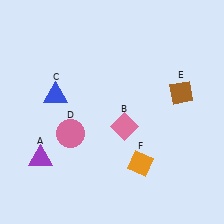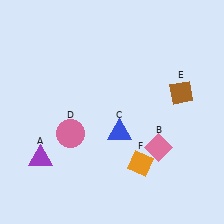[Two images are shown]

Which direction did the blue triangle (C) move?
The blue triangle (C) moved right.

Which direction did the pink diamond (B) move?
The pink diamond (B) moved right.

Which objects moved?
The objects that moved are: the pink diamond (B), the blue triangle (C).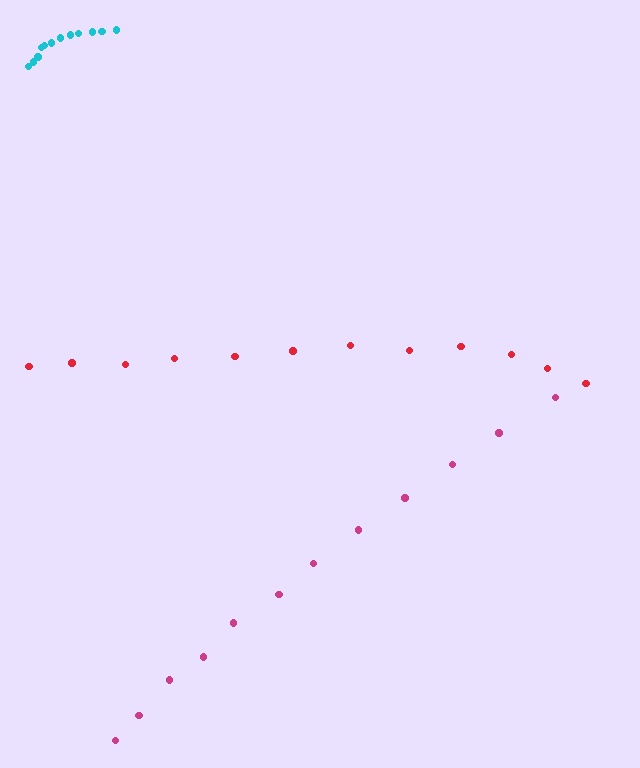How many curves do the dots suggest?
There are 3 distinct paths.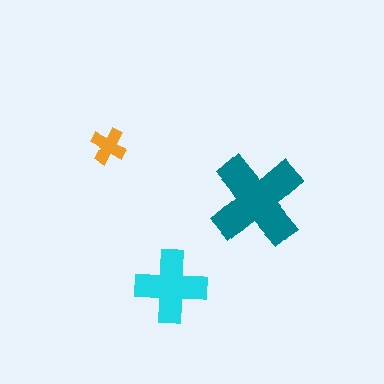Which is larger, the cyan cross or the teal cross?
The teal one.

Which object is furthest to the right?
The teal cross is rightmost.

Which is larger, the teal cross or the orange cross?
The teal one.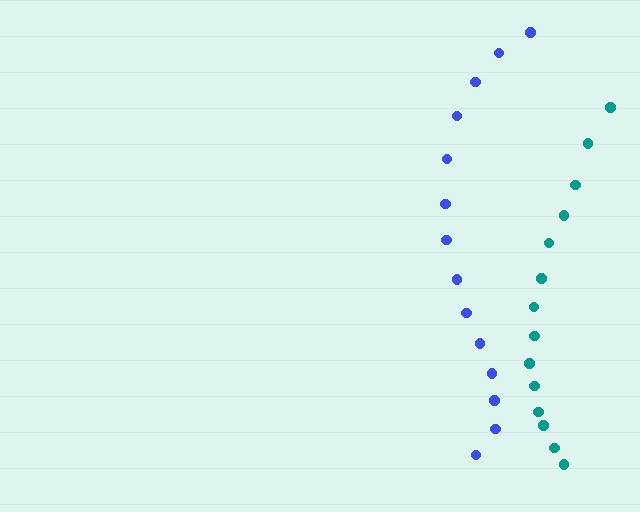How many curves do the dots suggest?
There are 2 distinct paths.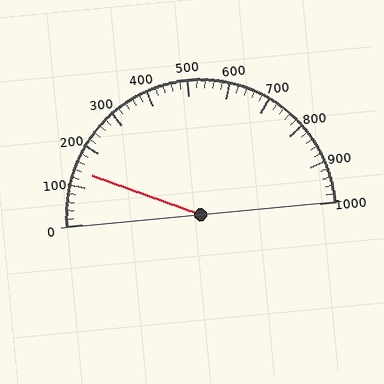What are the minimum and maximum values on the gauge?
The gauge ranges from 0 to 1000.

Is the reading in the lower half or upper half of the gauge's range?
The reading is in the lower half of the range (0 to 1000).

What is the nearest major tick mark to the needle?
The nearest major tick mark is 100.